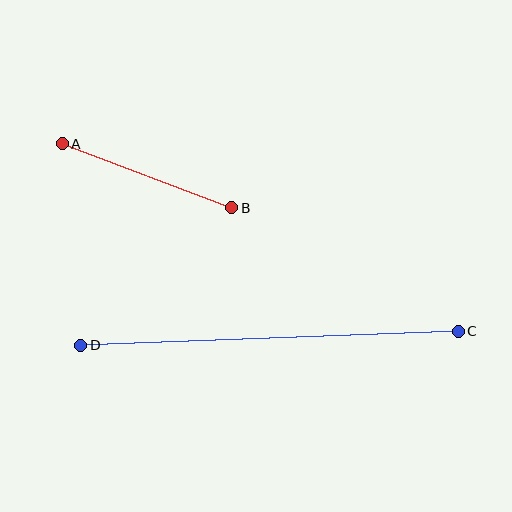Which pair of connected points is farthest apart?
Points C and D are farthest apart.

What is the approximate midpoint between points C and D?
The midpoint is at approximately (270, 338) pixels.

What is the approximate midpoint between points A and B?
The midpoint is at approximately (147, 176) pixels.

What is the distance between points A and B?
The distance is approximately 182 pixels.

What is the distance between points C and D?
The distance is approximately 378 pixels.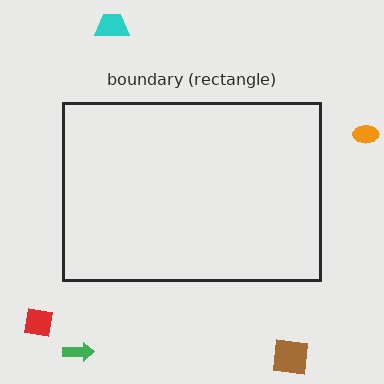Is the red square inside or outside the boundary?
Outside.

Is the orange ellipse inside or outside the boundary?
Outside.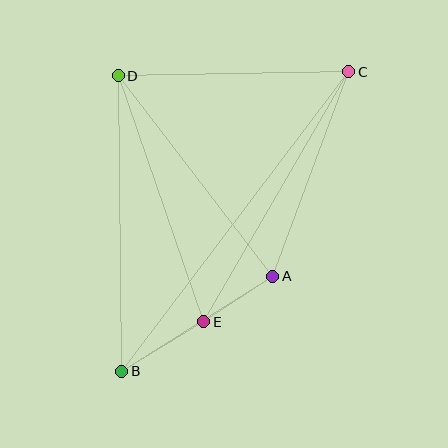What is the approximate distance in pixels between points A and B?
The distance between A and B is approximately 178 pixels.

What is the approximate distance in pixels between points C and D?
The distance between C and D is approximately 230 pixels.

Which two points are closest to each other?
Points A and E are closest to each other.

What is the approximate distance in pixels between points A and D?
The distance between A and D is approximately 253 pixels.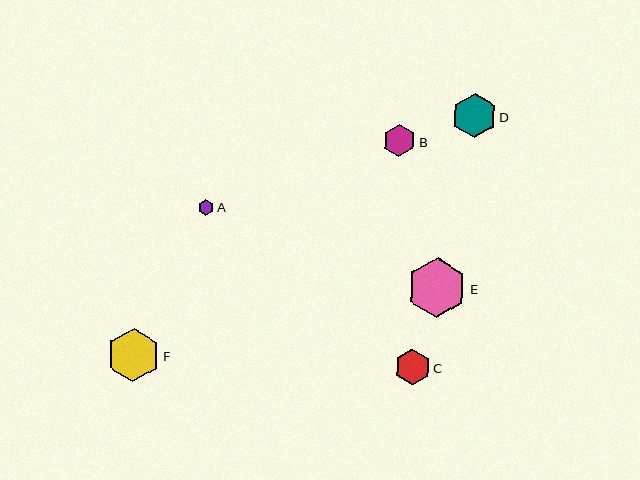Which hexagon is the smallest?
Hexagon A is the smallest with a size of approximately 16 pixels.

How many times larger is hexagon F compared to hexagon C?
Hexagon F is approximately 1.5 times the size of hexagon C.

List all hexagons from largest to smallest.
From largest to smallest: E, F, D, C, B, A.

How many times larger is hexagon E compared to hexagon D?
Hexagon E is approximately 1.3 times the size of hexagon D.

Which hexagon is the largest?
Hexagon E is the largest with a size of approximately 59 pixels.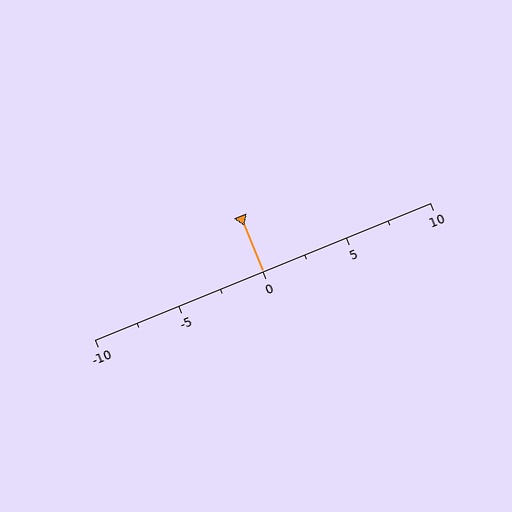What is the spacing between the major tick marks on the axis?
The major ticks are spaced 5 apart.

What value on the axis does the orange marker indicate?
The marker indicates approximately 0.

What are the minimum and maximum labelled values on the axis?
The axis runs from -10 to 10.